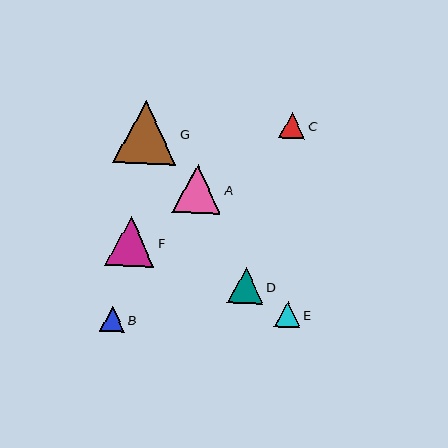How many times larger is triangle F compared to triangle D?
Triangle F is approximately 1.4 times the size of triangle D.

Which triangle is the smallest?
Triangle B is the smallest with a size of approximately 25 pixels.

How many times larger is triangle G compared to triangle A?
Triangle G is approximately 1.3 times the size of triangle A.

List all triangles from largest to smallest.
From largest to smallest: G, F, A, D, C, E, B.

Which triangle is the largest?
Triangle G is the largest with a size of approximately 63 pixels.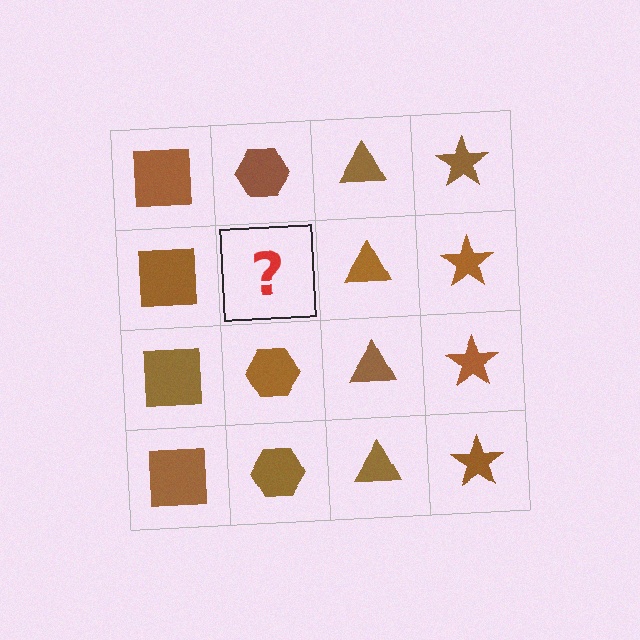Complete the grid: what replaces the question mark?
The question mark should be replaced with a brown hexagon.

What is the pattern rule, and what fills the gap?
The rule is that each column has a consistent shape. The gap should be filled with a brown hexagon.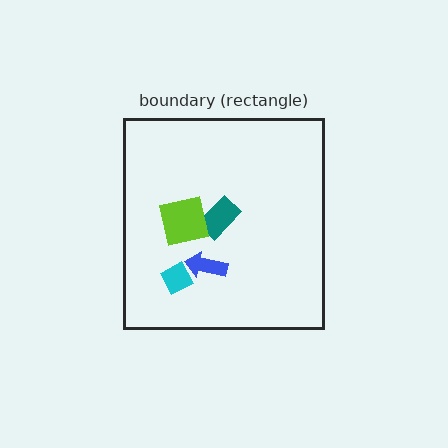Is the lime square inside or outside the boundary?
Inside.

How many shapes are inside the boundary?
4 inside, 0 outside.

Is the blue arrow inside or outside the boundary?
Inside.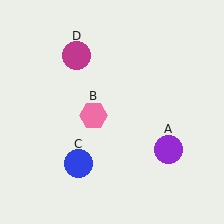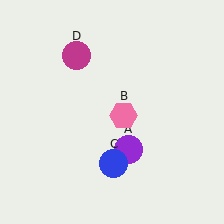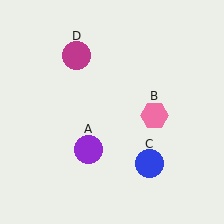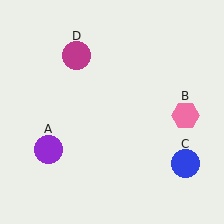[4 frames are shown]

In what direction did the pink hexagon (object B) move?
The pink hexagon (object B) moved right.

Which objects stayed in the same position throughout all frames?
Magenta circle (object D) remained stationary.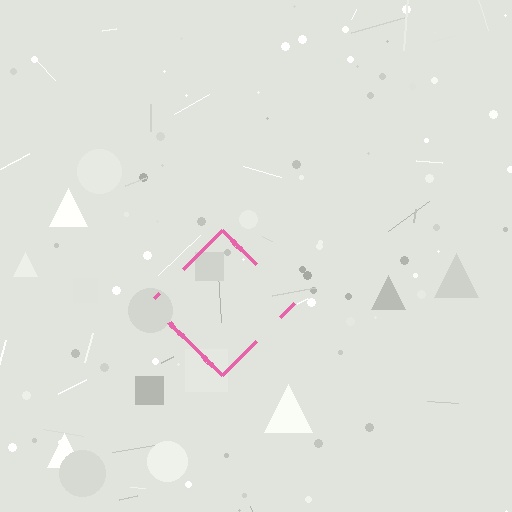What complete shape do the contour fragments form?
The contour fragments form a diamond.